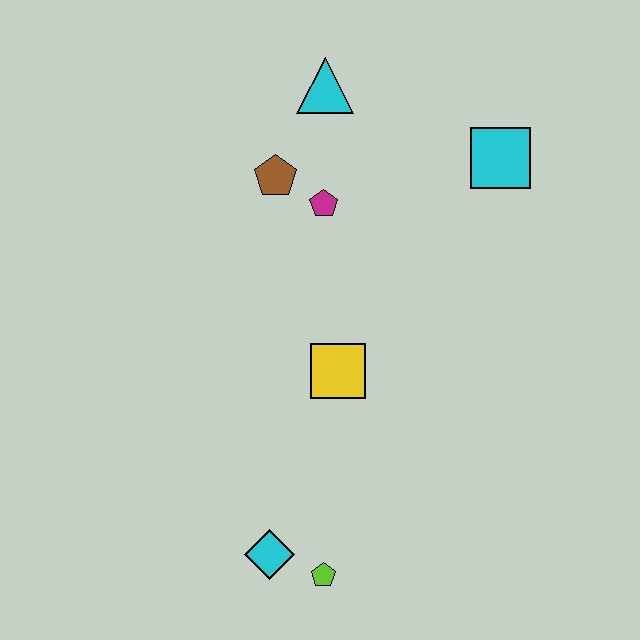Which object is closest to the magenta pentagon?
The brown pentagon is closest to the magenta pentagon.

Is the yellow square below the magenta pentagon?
Yes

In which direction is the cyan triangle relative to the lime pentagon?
The cyan triangle is above the lime pentagon.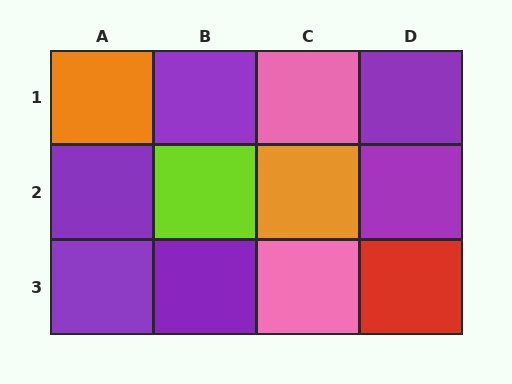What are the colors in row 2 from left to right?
Purple, lime, orange, purple.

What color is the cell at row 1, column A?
Orange.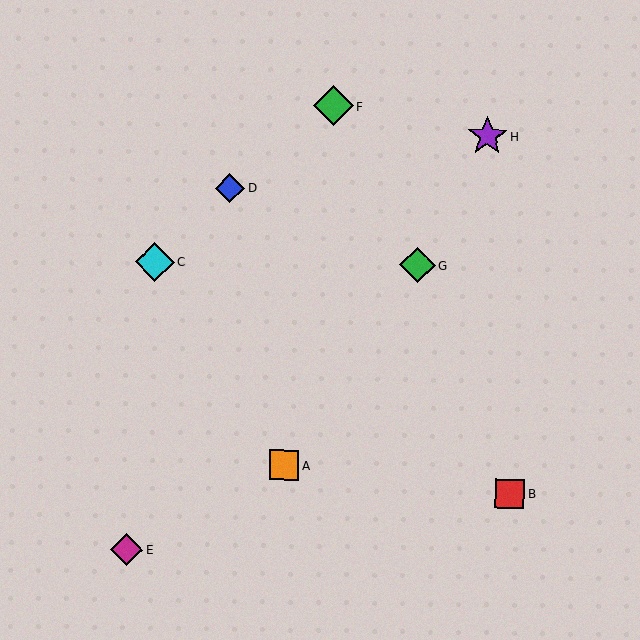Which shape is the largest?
The green diamond (labeled F) is the largest.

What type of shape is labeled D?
Shape D is a blue diamond.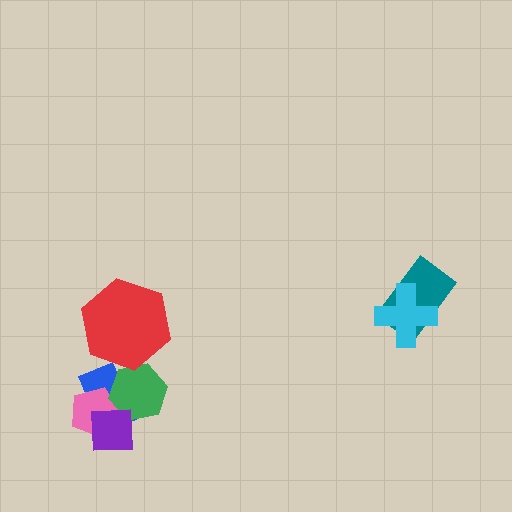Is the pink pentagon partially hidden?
Yes, it is partially covered by another shape.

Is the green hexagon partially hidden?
Yes, it is partially covered by another shape.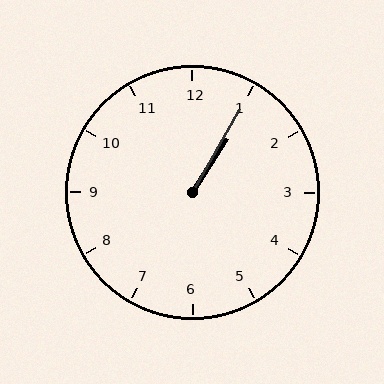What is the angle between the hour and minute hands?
Approximately 2 degrees.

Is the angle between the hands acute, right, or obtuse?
It is acute.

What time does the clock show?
1:05.